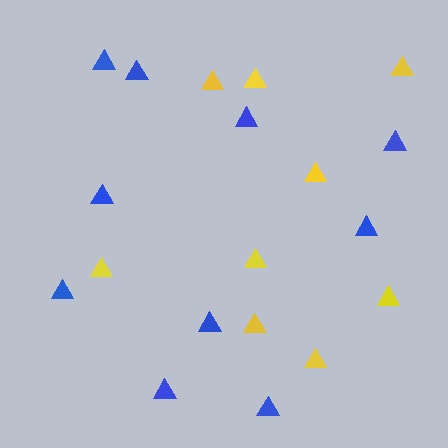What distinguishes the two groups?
There are 2 groups: one group of yellow triangles (9) and one group of blue triangles (10).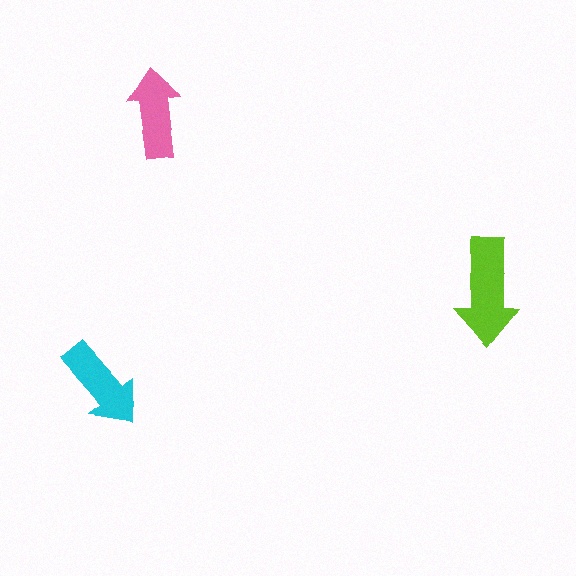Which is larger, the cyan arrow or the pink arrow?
The cyan one.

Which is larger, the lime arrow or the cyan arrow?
The lime one.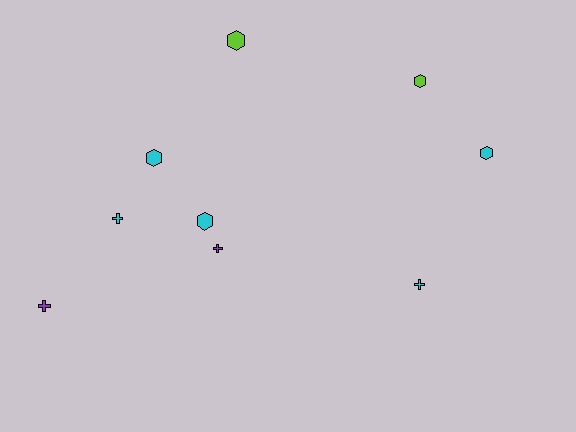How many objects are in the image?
There are 9 objects.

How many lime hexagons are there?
There are 2 lime hexagons.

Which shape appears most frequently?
Hexagon, with 5 objects.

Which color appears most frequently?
Cyan, with 5 objects.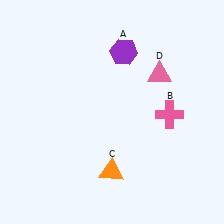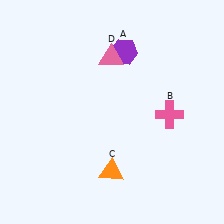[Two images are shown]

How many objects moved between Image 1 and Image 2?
1 object moved between the two images.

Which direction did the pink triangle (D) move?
The pink triangle (D) moved left.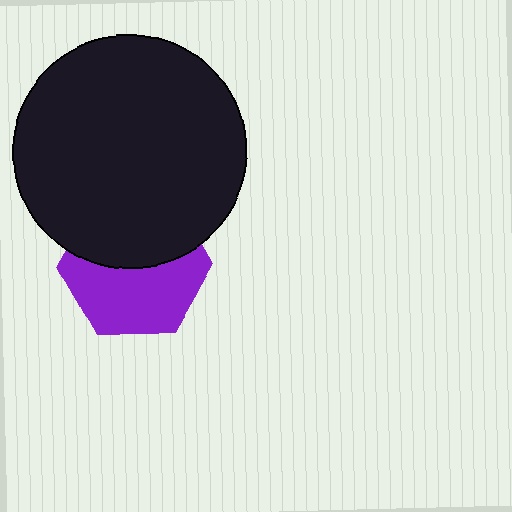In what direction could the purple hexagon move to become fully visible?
The purple hexagon could move down. That would shift it out from behind the black circle entirely.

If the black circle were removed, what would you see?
You would see the complete purple hexagon.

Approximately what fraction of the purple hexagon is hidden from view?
Roughly 46% of the purple hexagon is hidden behind the black circle.